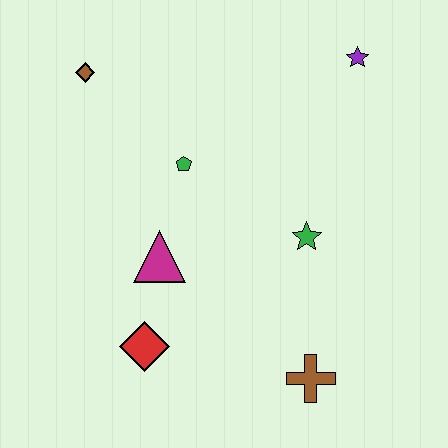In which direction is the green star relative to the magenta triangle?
The green star is to the right of the magenta triangle.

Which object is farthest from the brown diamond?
The brown cross is farthest from the brown diamond.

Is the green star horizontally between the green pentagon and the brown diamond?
No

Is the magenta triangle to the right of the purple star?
No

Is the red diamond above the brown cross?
Yes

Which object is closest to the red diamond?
The magenta triangle is closest to the red diamond.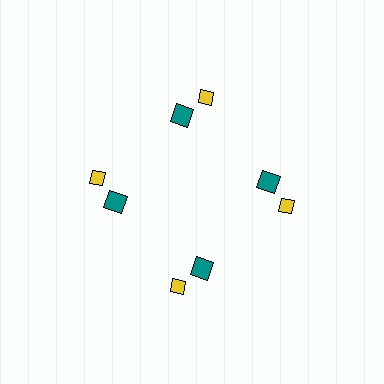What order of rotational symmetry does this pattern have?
This pattern has 4-fold rotational symmetry.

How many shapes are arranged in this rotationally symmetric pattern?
There are 8 shapes, arranged in 4 groups of 2.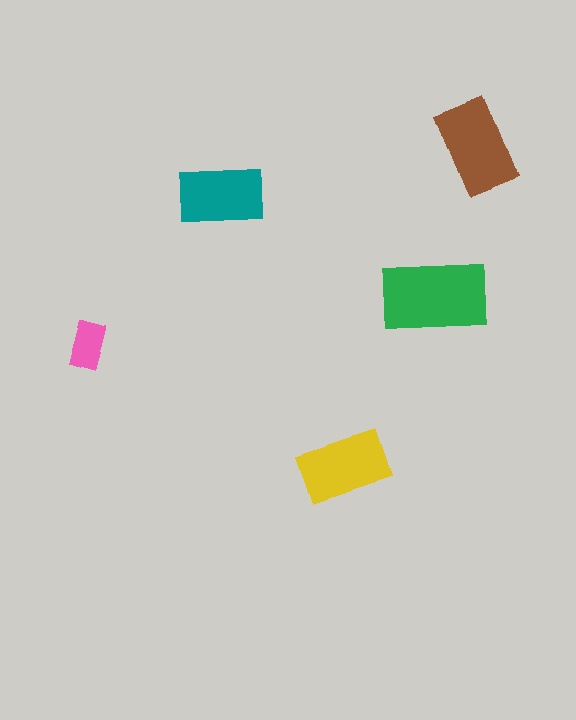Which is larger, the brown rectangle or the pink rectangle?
The brown one.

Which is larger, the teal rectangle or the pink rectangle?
The teal one.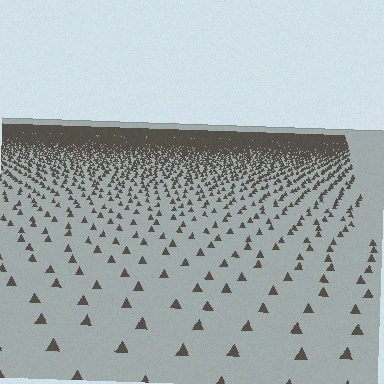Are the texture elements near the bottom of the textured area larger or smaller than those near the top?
Larger. Near the bottom, elements are closer to the viewer and appear at a bigger on-screen size.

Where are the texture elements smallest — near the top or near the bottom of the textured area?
Near the top.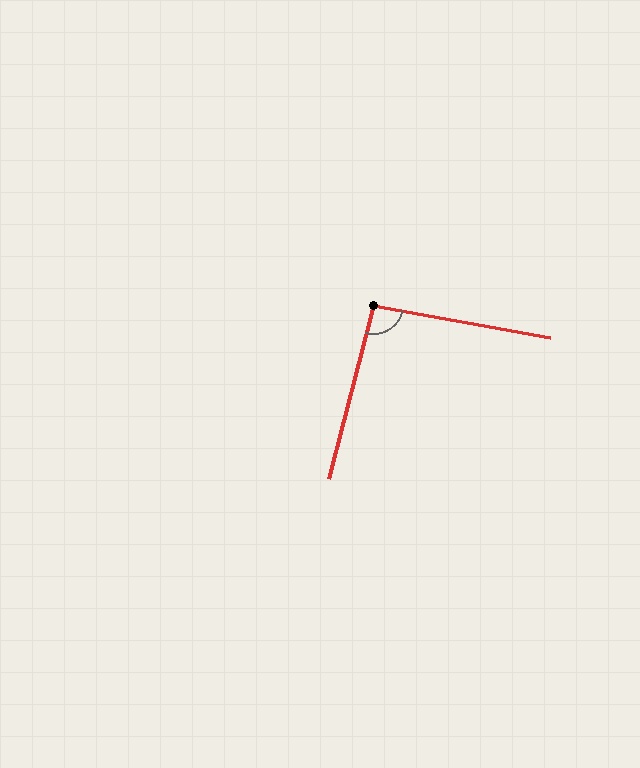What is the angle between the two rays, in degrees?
Approximately 94 degrees.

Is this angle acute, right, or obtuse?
It is approximately a right angle.